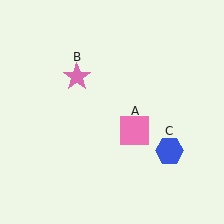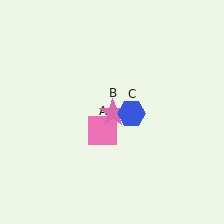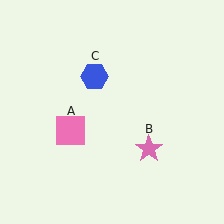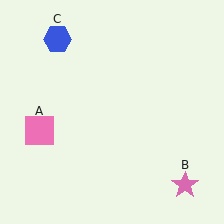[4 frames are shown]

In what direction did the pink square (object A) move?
The pink square (object A) moved left.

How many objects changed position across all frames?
3 objects changed position: pink square (object A), pink star (object B), blue hexagon (object C).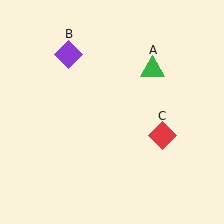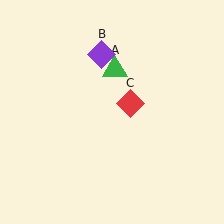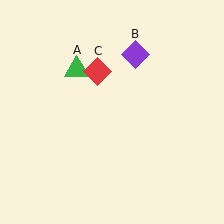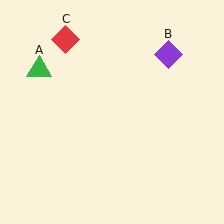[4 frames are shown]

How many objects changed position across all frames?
3 objects changed position: green triangle (object A), purple diamond (object B), red diamond (object C).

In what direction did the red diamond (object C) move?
The red diamond (object C) moved up and to the left.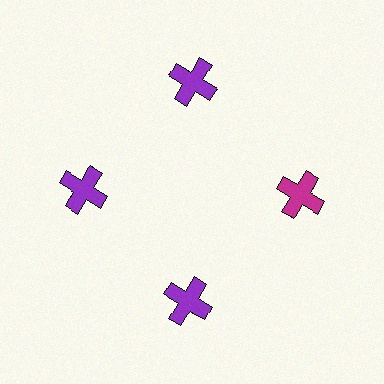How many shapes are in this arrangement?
There are 4 shapes arranged in a ring pattern.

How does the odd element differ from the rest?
It has a different color: magenta instead of purple.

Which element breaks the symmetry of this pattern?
The magenta cross at roughly the 3 o'clock position breaks the symmetry. All other shapes are purple crosses.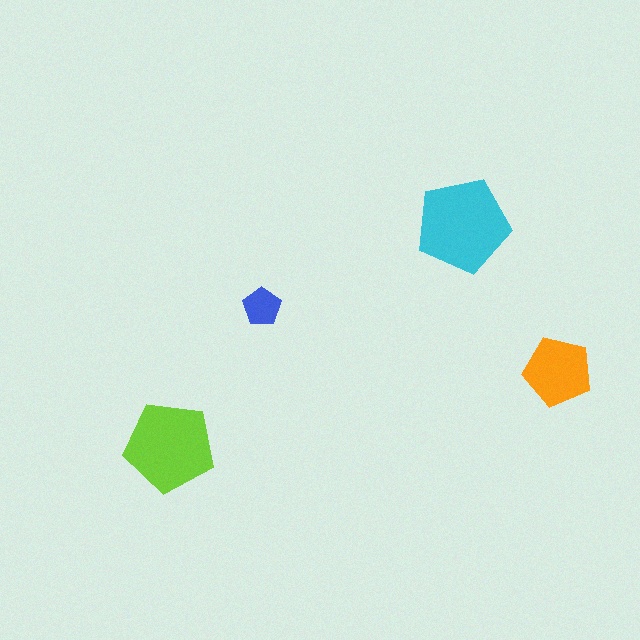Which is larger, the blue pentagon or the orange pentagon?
The orange one.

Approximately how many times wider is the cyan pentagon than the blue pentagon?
About 2.5 times wider.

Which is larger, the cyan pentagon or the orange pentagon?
The cyan one.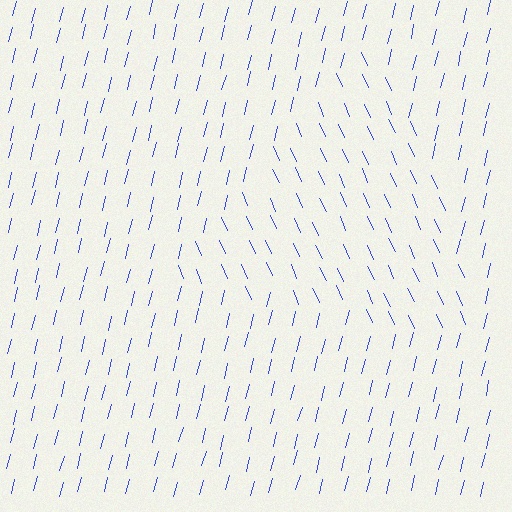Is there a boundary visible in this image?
Yes, there is a texture boundary formed by a change in line orientation.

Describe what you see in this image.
The image is filled with small blue line segments. A triangle region in the image has lines oriented differently from the surrounding lines, creating a visible texture boundary.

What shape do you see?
I see a triangle.